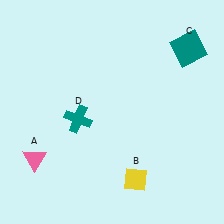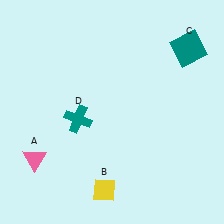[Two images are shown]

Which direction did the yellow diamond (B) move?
The yellow diamond (B) moved left.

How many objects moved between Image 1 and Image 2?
1 object moved between the two images.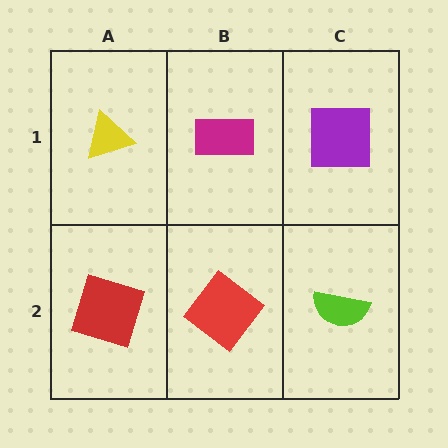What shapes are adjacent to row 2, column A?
A yellow triangle (row 1, column A), a red diamond (row 2, column B).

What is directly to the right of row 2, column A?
A red diamond.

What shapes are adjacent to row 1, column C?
A lime semicircle (row 2, column C), a magenta rectangle (row 1, column B).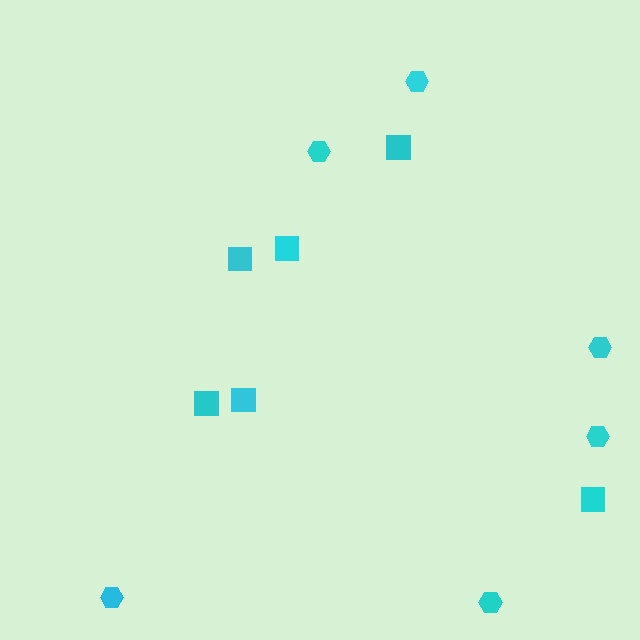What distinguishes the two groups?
There are 2 groups: one group of hexagons (6) and one group of squares (6).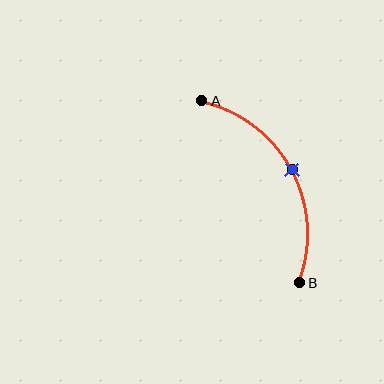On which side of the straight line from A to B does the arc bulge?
The arc bulges to the right of the straight line connecting A and B.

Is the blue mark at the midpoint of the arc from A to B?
Yes. The blue mark lies on the arc at equal arc-length from both A and B — it is the arc midpoint.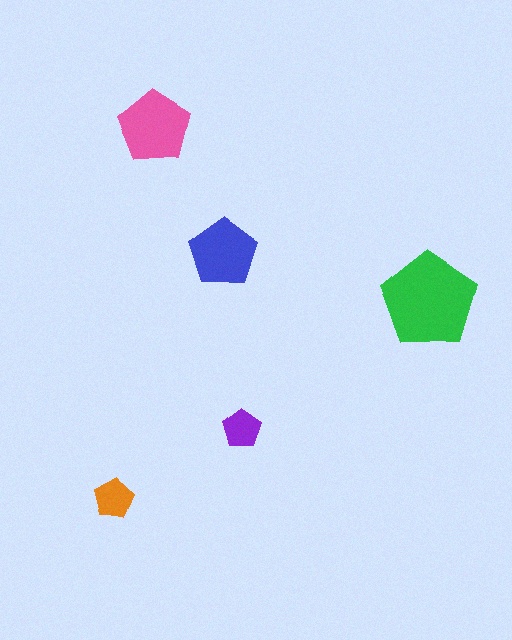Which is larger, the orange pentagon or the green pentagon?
The green one.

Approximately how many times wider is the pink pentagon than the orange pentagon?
About 2 times wider.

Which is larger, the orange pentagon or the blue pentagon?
The blue one.